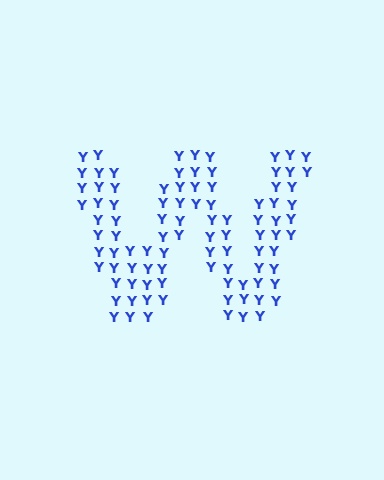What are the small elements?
The small elements are letter Y's.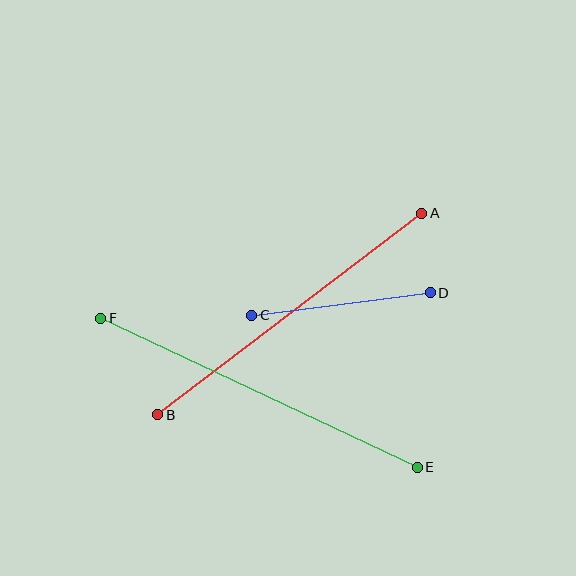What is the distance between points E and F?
The distance is approximately 350 pixels.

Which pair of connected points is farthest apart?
Points E and F are farthest apart.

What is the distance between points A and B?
The distance is approximately 332 pixels.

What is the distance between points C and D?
The distance is approximately 180 pixels.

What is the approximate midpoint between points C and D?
The midpoint is at approximately (341, 304) pixels.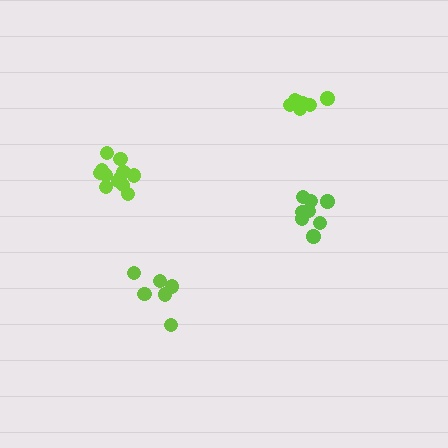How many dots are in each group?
Group 1: 6 dots, Group 2: 8 dots, Group 3: 12 dots, Group 4: 7 dots (33 total).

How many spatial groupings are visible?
There are 4 spatial groupings.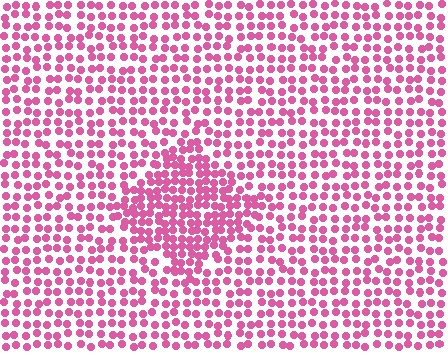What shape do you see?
I see a diamond.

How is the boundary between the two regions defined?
The boundary is defined by a change in element density (approximately 1.7x ratio). All elements are the same color, size, and shape.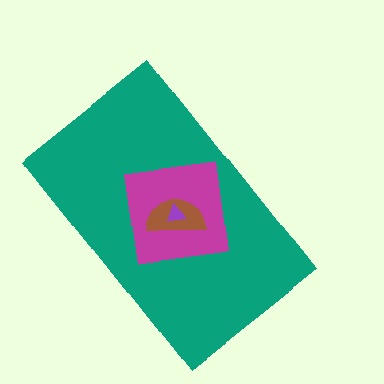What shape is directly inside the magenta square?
The brown semicircle.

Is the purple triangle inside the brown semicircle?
Yes.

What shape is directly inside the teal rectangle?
The magenta square.